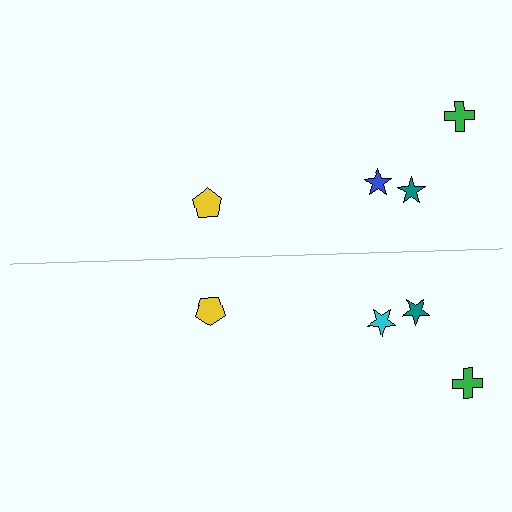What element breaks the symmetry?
The cyan star on the bottom side breaks the symmetry — its mirror counterpart is blue.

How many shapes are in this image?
There are 8 shapes in this image.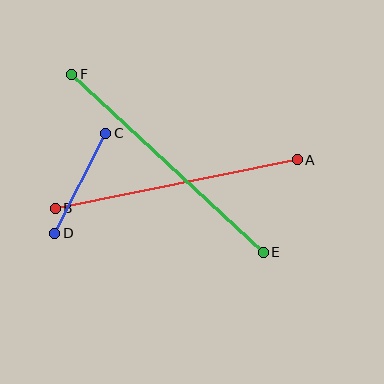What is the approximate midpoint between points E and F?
The midpoint is at approximately (168, 163) pixels.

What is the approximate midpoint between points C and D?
The midpoint is at approximately (80, 183) pixels.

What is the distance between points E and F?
The distance is approximately 261 pixels.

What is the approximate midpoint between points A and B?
The midpoint is at approximately (176, 184) pixels.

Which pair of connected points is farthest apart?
Points E and F are farthest apart.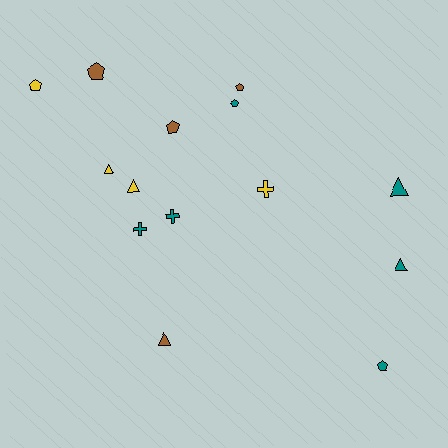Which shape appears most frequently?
Pentagon, with 6 objects.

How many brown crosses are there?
There are no brown crosses.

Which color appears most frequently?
Teal, with 6 objects.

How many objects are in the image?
There are 14 objects.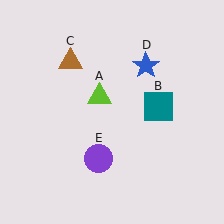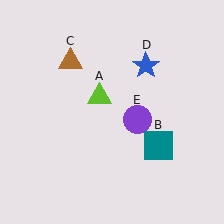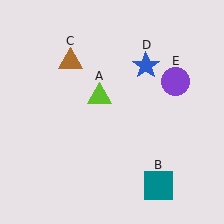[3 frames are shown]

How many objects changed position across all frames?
2 objects changed position: teal square (object B), purple circle (object E).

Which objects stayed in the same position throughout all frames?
Lime triangle (object A) and brown triangle (object C) and blue star (object D) remained stationary.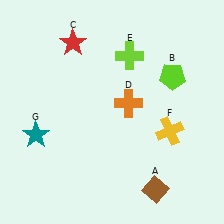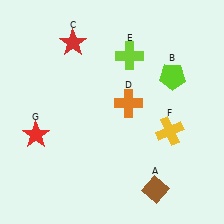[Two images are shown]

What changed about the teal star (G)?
In Image 1, G is teal. In Image 2, it changed to red.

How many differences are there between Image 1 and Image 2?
There is 1 difference between the two images.